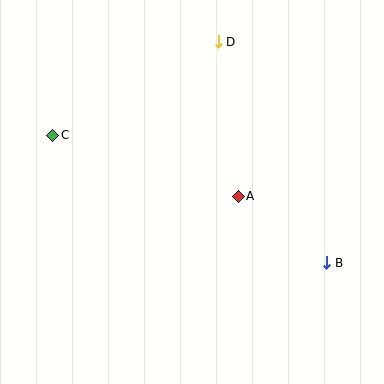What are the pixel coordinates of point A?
Point A is at (238, 196).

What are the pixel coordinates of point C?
Point C is at (53, 135).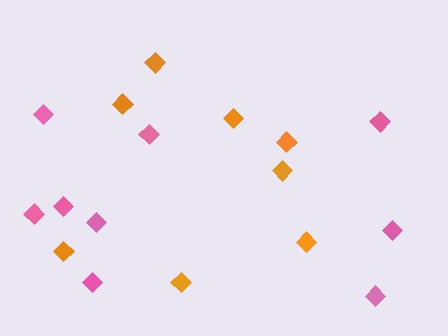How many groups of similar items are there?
There are 2 groups: one group of orange diamonds (8) and one group of pink diamonds (9).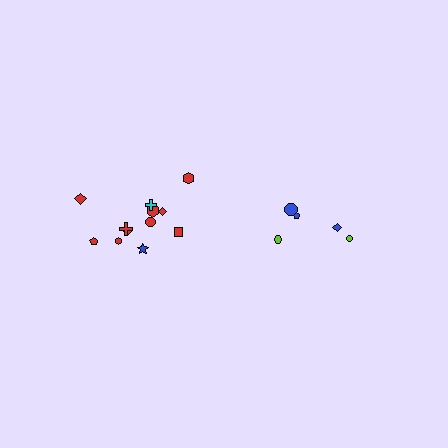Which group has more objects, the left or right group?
The left group.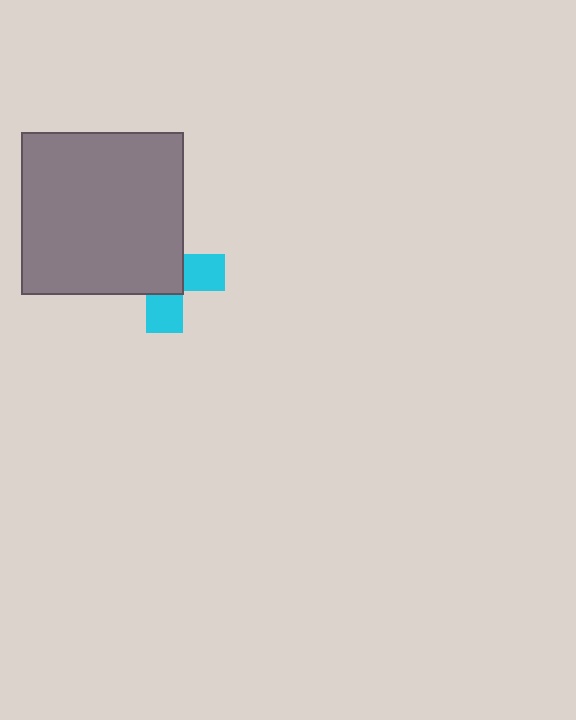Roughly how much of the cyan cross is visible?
A small part of it is visible (roughly 39%).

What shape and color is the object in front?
The object in front is a gray square.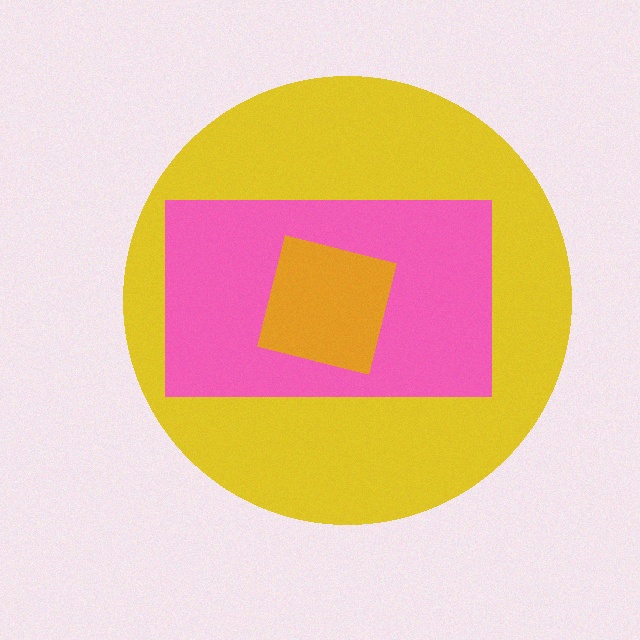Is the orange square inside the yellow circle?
Yes.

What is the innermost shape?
The orange square.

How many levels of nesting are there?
3.